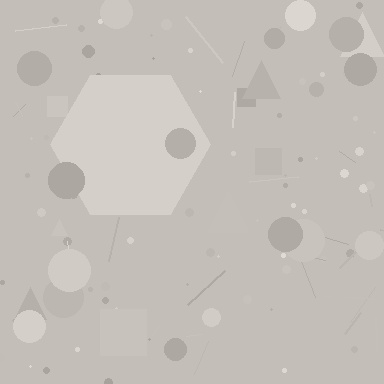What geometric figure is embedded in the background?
A hexagon is embedded in the background.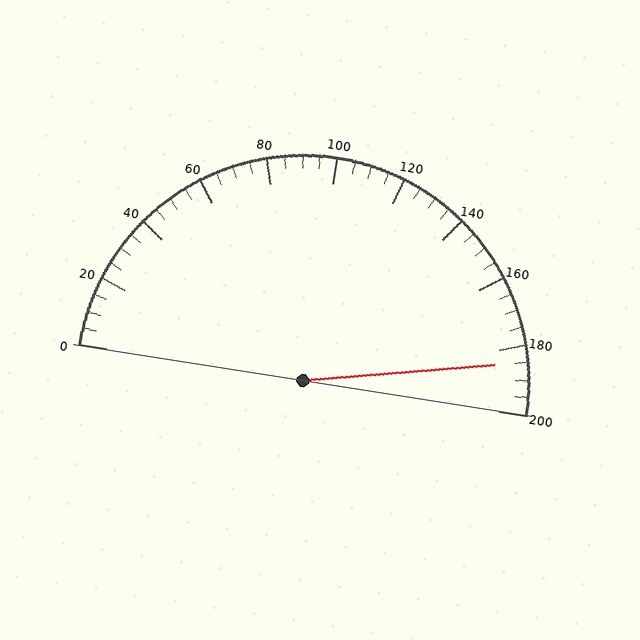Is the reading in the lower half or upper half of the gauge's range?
The reading is in the upper half of the range (0 to 200).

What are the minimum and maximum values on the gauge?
The gauge ranges from 0 to 200.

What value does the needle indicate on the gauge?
The needle indicates approximately 185.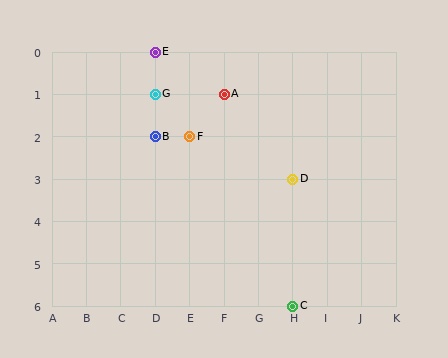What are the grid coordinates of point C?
Point C is at grid coordinates (H, 6).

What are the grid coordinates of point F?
Point F is at grid coordinates (E, 2).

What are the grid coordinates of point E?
Point E is at grid coordinates (D, 0).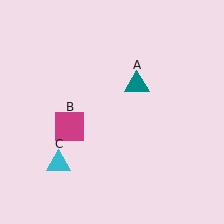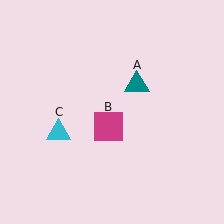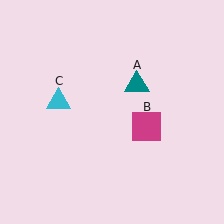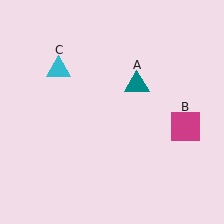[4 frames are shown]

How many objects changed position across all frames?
2 objects changed position: magenta square (object B), cyan triangle (object C).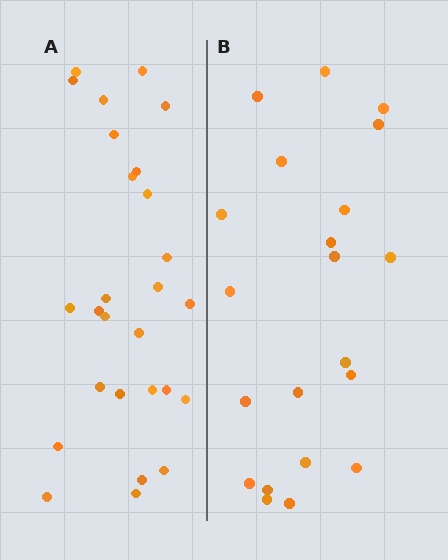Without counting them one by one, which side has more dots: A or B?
Region A (the left region) has more dots.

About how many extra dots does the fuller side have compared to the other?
Region A has about 6 more dots than region B.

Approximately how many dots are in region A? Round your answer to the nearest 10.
About 30 dots. (The exact count is 27, which rounds to 30.)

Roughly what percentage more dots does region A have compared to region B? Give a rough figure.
About 30% more.